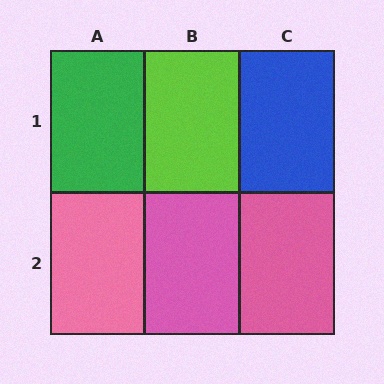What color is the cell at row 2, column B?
Pink.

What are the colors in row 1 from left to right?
Green, lime, blue.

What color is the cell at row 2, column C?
Pink.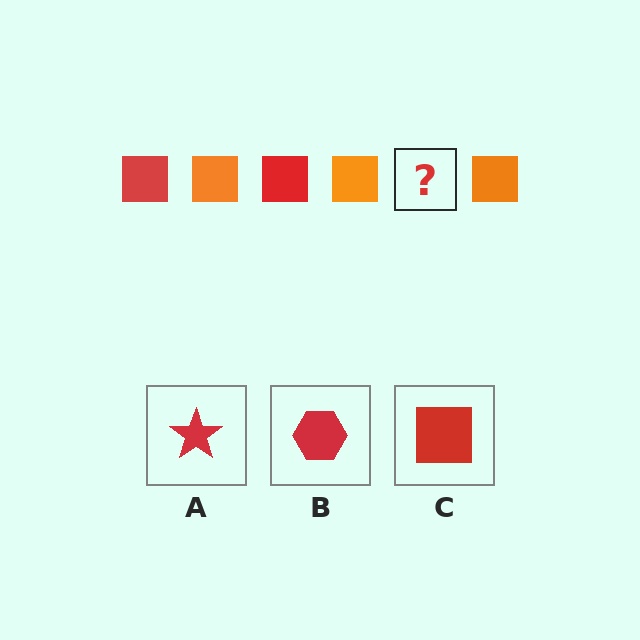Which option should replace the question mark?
Option C.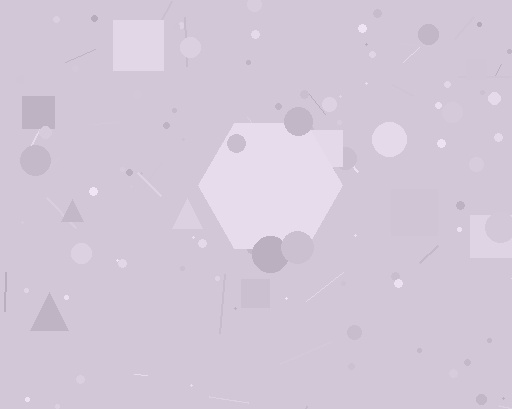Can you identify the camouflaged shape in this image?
The camouflaged shape is a hexagon.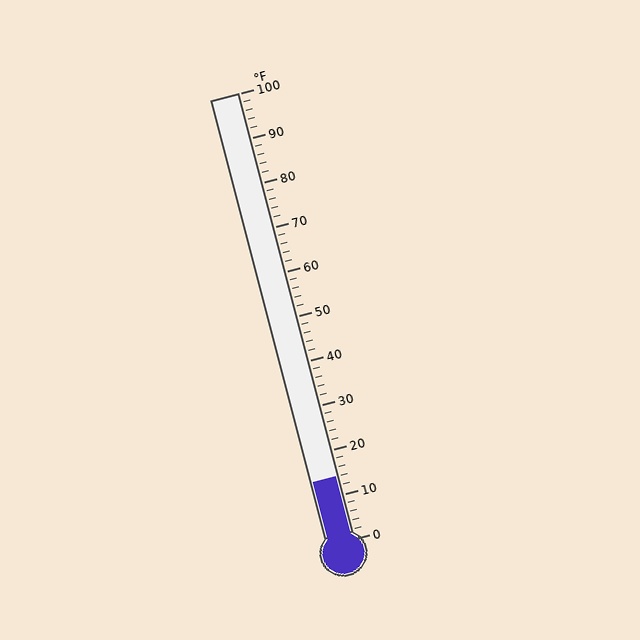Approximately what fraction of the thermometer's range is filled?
The thermometer is filled to approximately 15% of its range.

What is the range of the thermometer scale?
The thermometer scale ranges from 0°F to 100°F.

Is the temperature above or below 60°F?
The temperature is below 60°F.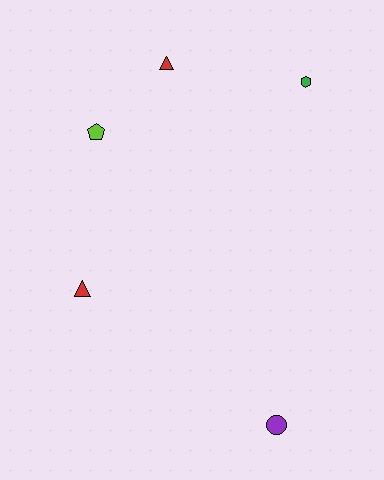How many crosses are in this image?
There are no crosses.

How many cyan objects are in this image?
There are no cyan objects.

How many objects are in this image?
There are 5 objects.